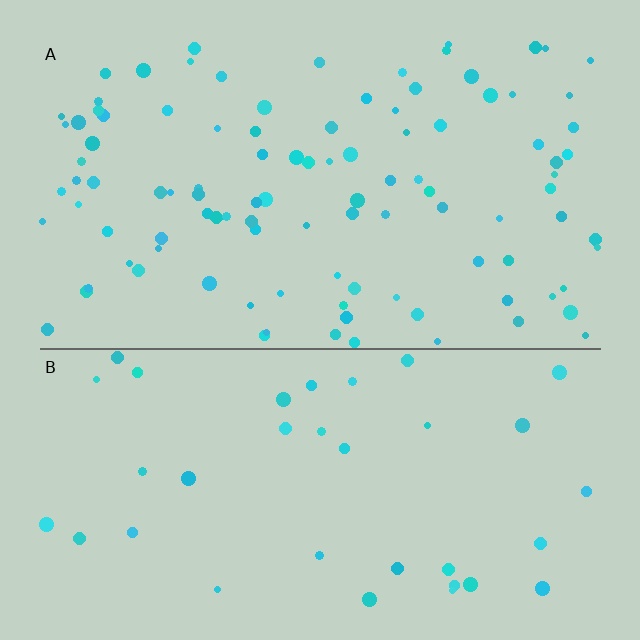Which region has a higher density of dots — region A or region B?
A (the top).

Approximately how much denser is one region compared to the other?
Approximately 2.9× — region A over region B.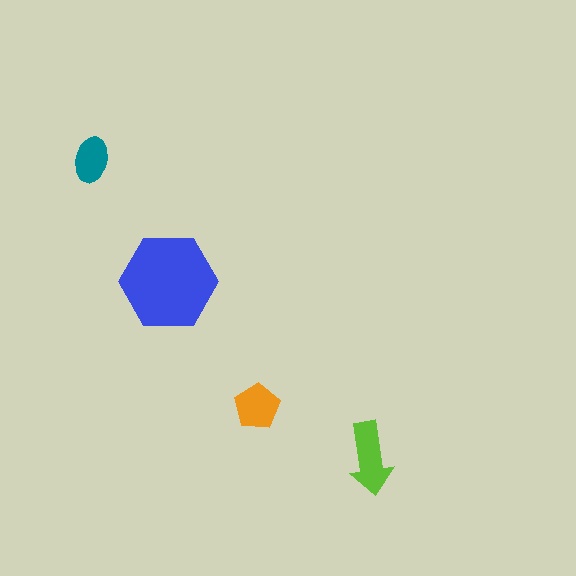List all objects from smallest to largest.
The teal ellipse, the orange pentagon, the lime arrow, the blue hexagon.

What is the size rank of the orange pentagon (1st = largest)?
3rd.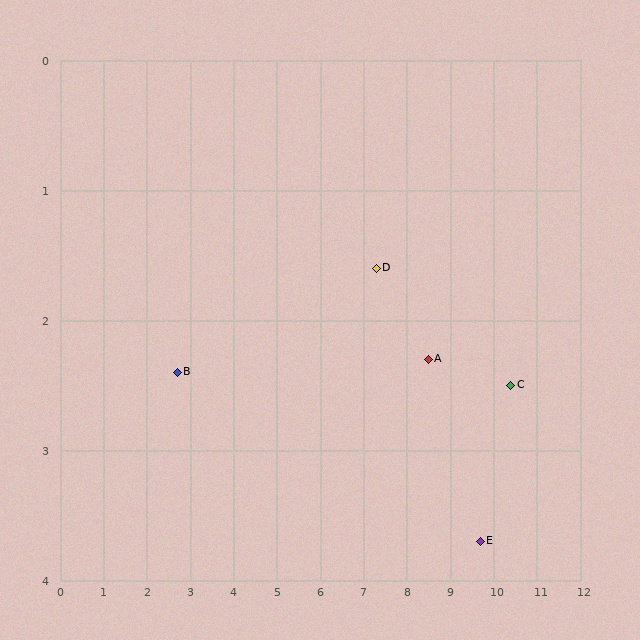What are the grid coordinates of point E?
Point E is at approximately (9.7, 3.7).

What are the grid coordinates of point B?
Point B is at approximately (2.7, 2.4).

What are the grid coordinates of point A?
Point A is at approximately (8.5, 2.3).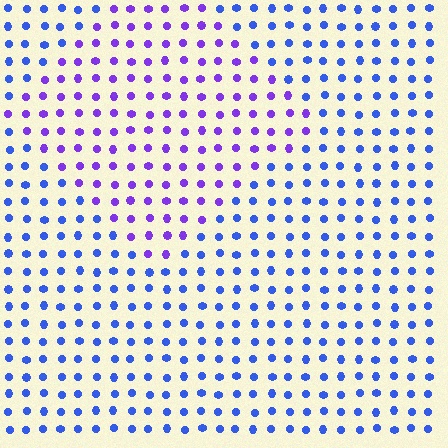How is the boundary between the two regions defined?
The boundary is defined purely by a slight shift in hue (about 39 degrees). Spacing, size, and orientation are identical on both sides.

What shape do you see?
I see a diamond.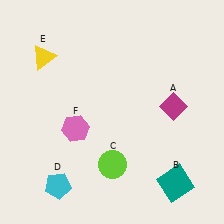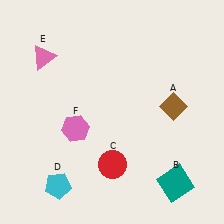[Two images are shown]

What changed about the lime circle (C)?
In Image 1, C is lime. In Image 2, it changed to red.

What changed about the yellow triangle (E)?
In Image 1, E is yellow. In Image 2, it changed to pink.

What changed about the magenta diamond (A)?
In Image 1, A is magenta. In Image 2, it changed to brown.